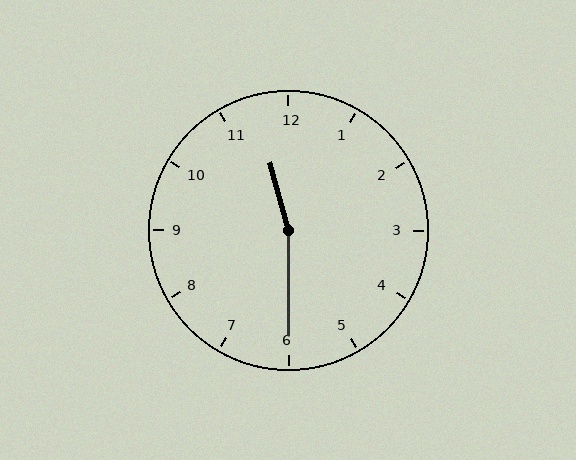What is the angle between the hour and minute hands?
Approximately 165 degrees.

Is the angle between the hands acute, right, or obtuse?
It is obtuse.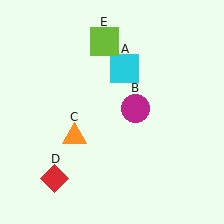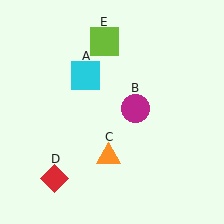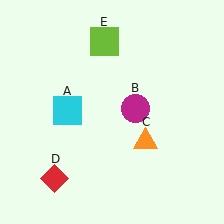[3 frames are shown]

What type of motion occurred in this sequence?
The cyan square (object A), orange triangle (object C) rotated counterclockwise around the center of the scene.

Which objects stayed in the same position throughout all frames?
Magenta circle (object B) and red diamond (object D) and lime square (object E) remained stationary.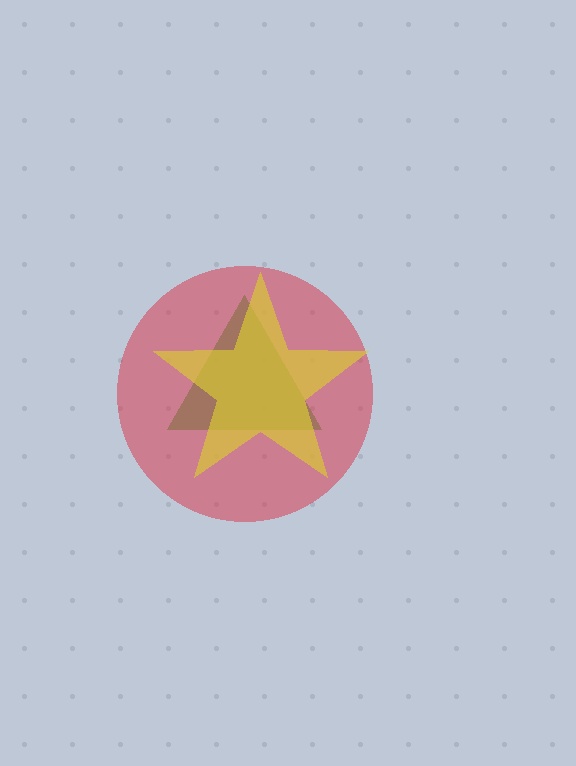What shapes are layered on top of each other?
The layered shapes are: a green triangle, a red circle, a yellow star.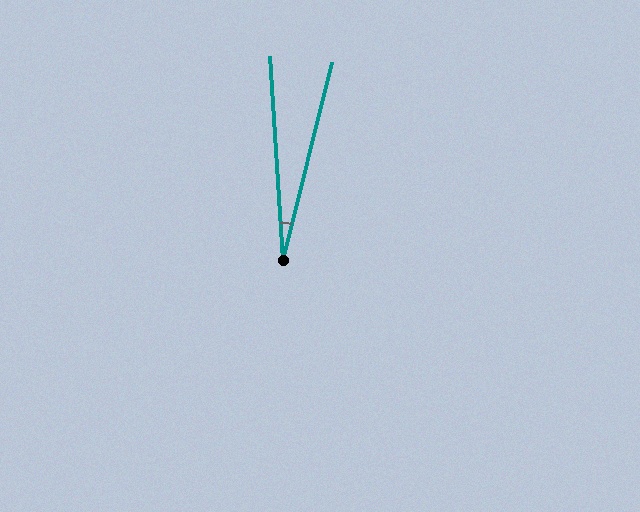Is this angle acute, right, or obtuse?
It is acute.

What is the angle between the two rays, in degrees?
Approximately 17 degrees.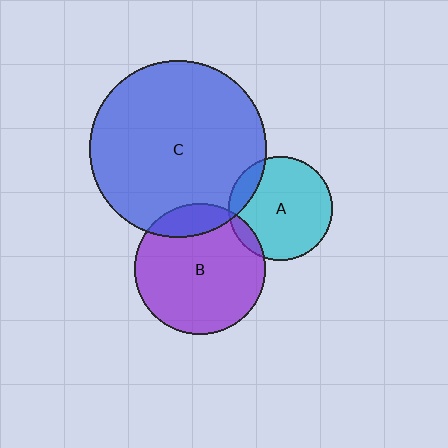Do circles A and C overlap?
Yes.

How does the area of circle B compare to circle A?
Approximately 1.6 times.